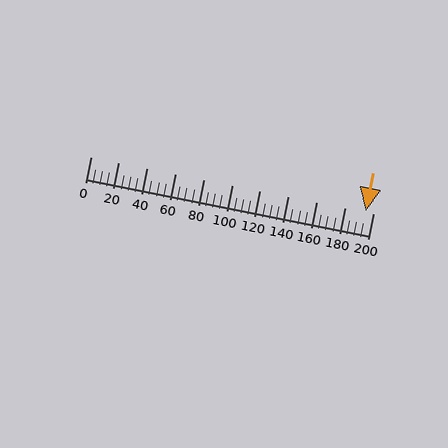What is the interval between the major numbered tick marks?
The major tick marks are spaced 20 units apart.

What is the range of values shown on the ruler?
The ruler shows values from 0 to 200.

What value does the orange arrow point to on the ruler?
The orange arrow points to approximately 195.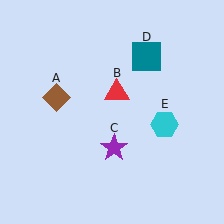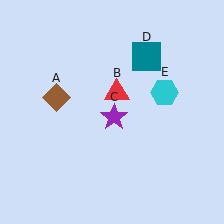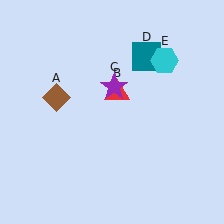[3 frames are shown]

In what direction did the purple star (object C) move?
The purple star (object C) moved up.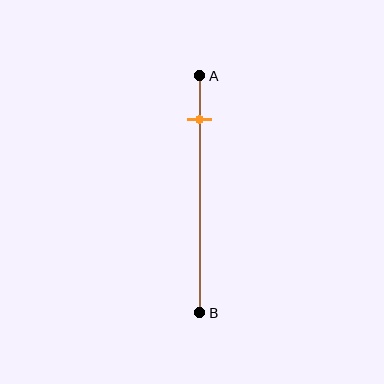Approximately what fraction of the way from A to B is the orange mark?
The orange mark is approximately 20% of the way from A to B.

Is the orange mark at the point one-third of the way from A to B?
No, the mark is at about 20% from A, not at the 33% one-third point.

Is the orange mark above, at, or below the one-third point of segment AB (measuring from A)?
The orange mark is above the one-third point of segment AB.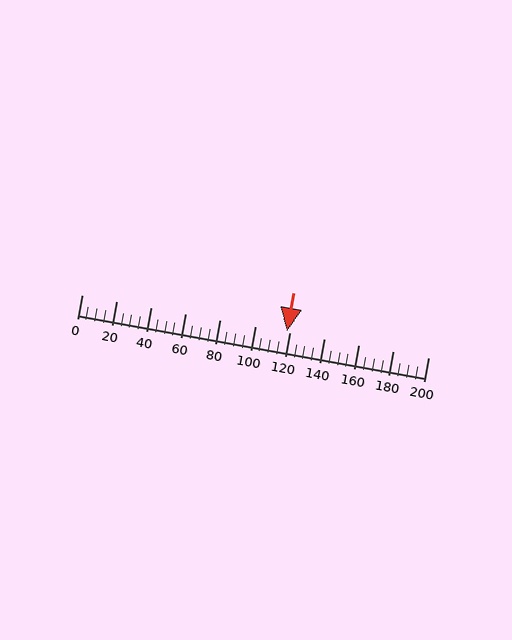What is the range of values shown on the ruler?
The ruler shows values from 0 to 200.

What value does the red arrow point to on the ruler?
The red arrow points to approximately 119.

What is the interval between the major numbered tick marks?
The major tick marks are spaced 20 units apart.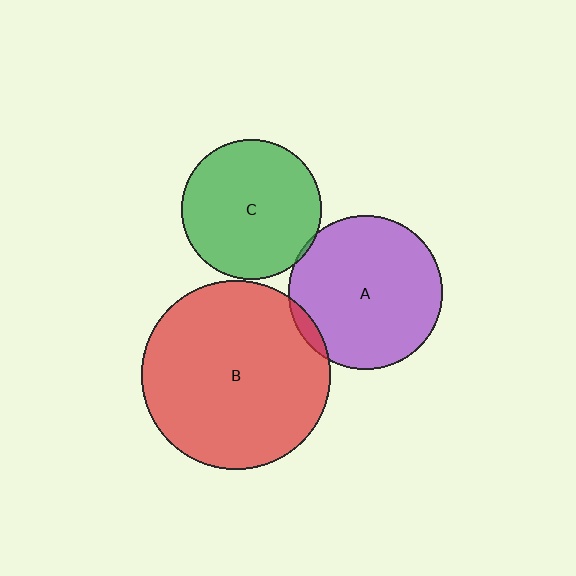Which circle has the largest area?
Circle B (red).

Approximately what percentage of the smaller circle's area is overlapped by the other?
Approximately 5%.